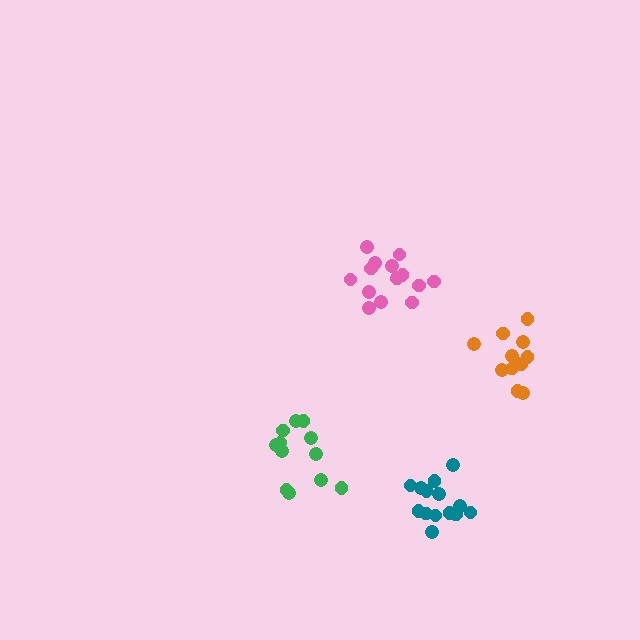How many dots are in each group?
Group 1: 12 dots, Group 2: 11 dots, Group 3: 15 dots, Group 4: 14 dots (52 total).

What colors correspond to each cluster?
The clusters are colored: green, orange, pink, teal.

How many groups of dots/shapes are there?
There are 4 groups.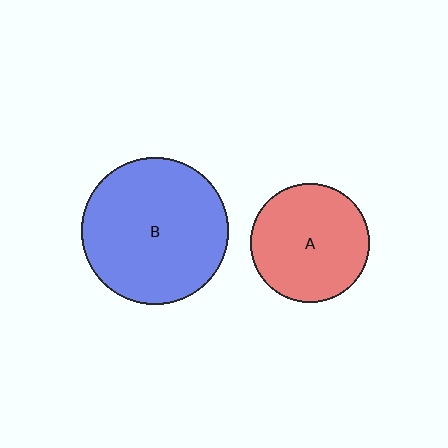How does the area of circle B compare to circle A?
Approximately 1.5 times.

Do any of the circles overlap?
No, none of the circles overlap.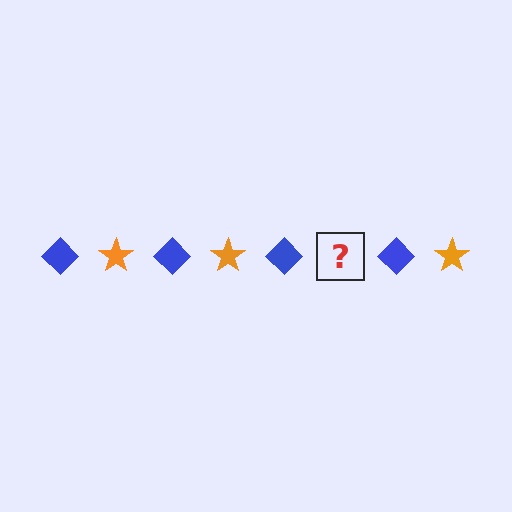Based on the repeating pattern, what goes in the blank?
The blank should be an orange star.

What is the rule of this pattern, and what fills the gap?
The rule is that the pattern alternates between blue diamond and orange star. The gap should be filled with an orange star.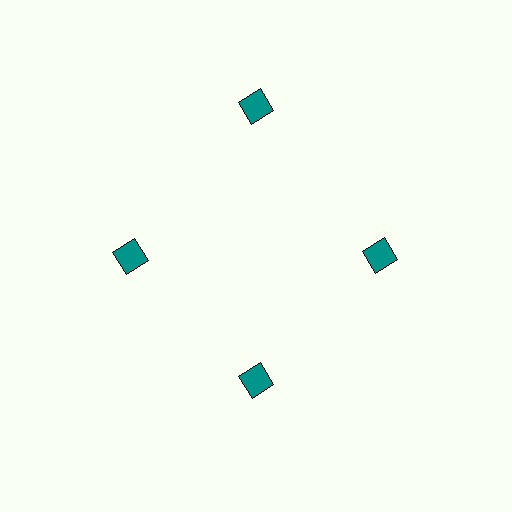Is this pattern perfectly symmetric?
No. The 4 teal squares are arranged in a ring, but one element near the 12 o'clock position is pushed outward from the center, breaking the 4-fold rotational symmetry.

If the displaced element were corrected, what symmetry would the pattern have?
It would have 4-fold rotational symmetry — the pattern would map onto itself every 90 degrees.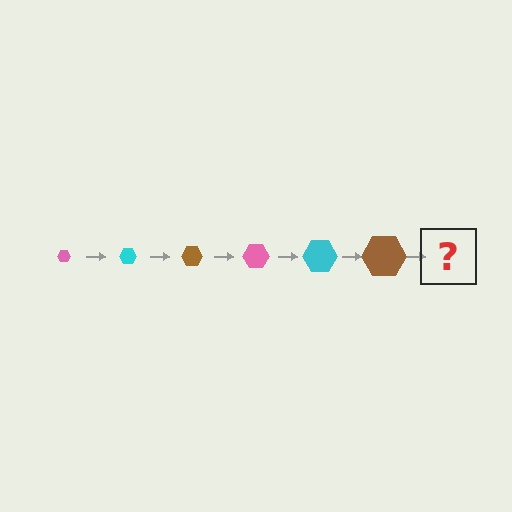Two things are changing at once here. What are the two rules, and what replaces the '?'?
The two rules are that the hexagon grows larger each step and the color cycles through pink, cyan, and brown. The '?' should be a pink hexagon, larger than the previous one.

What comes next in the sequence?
The next element should be a pink hexagon, larger than the previous one.